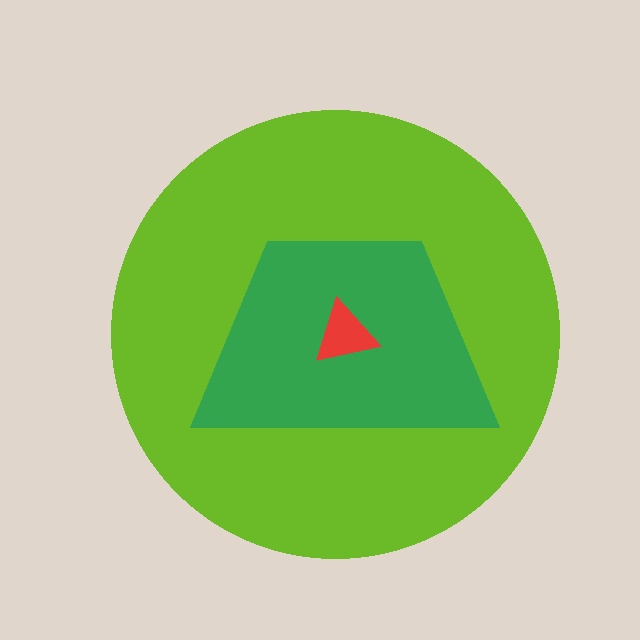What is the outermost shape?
The lime circle.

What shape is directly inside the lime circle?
The green trapezoid.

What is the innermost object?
The red triangle.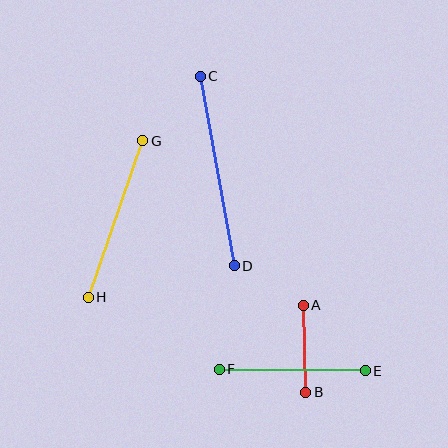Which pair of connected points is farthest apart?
Points C and D are farthest apart.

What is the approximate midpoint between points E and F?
The midpoint is at approximately (292, 370) pixels.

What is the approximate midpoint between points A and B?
The midpoint is at approximately (304, 349) pixels.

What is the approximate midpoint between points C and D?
The midpoint is at approximately (217, 171) pixels.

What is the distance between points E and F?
The distance is approximately 146 pixels.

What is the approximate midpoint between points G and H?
The midpoint is at approximately (116, 219) pixels.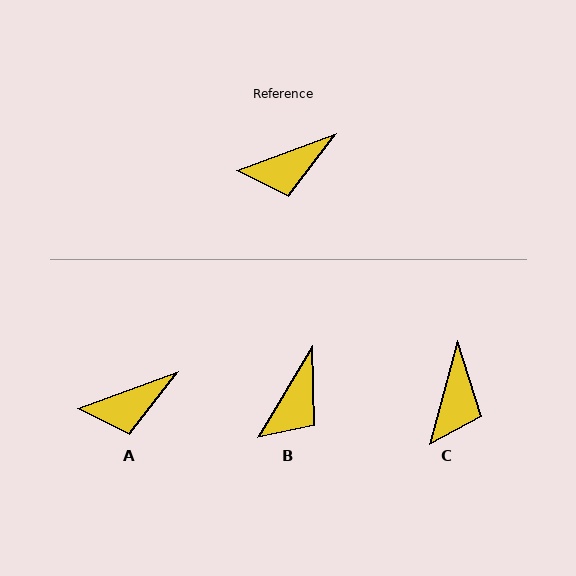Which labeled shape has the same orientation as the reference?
A.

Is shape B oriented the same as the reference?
No, it is off by about 39 degrees.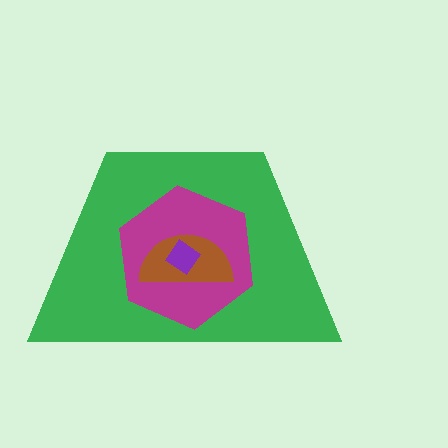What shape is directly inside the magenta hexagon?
The brown semicircle.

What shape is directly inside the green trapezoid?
The magenta hexagon.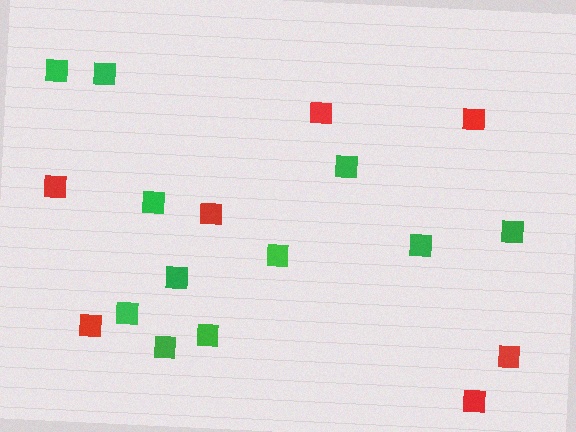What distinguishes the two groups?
There are 2 groups: one group of red squares (7) and one group of green squares (11).